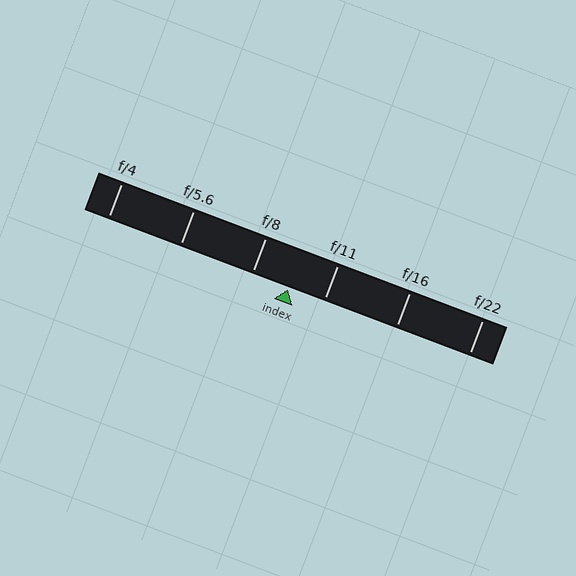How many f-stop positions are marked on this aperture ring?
There are 6 f-stop positions marked.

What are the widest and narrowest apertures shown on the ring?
The widest aperture shown is f/4 and the narrowest is f/22.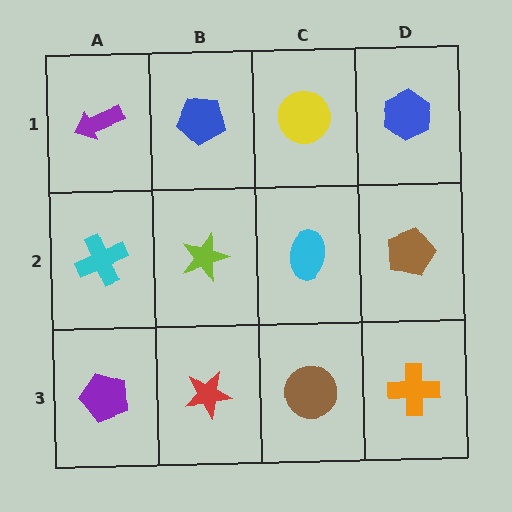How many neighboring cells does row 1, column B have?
3.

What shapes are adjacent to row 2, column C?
A yellow circle (row 1, column C), a brown circle (row 3, column C), a lime star (row 2, column B), a brown pentagon (row 2, column D).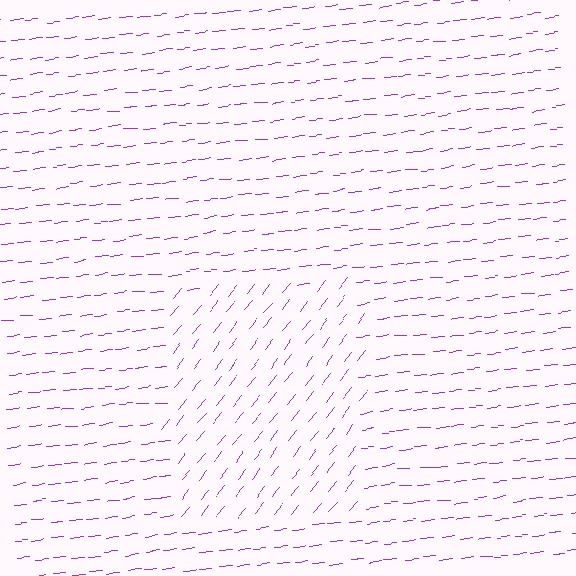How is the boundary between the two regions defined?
The boundary is defined purely by a change in line orientation (approximately 45 degrees difference). All lines are the same color and thickness.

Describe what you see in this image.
The image is filled with small purple line segments. A rectangle region in the image has lines oriented differently from the surrounding lines, creating a visible texture boundary.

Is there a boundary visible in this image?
Yes, there is a texture boundary formed by a change in line orientation.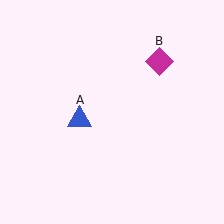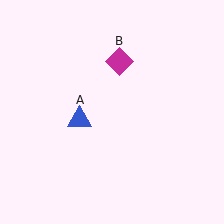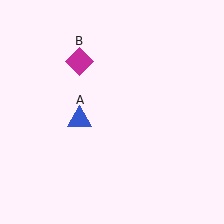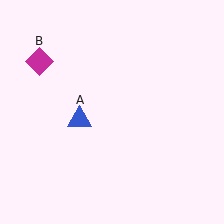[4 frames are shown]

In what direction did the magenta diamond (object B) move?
The magenta diamond (object B) moved left.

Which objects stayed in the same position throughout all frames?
Blue triangle (object A) remained stationary.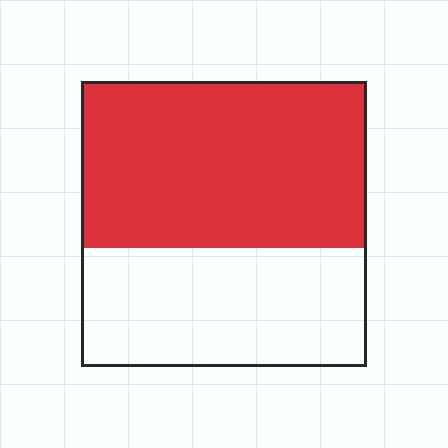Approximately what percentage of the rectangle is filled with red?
Approximately 60%.